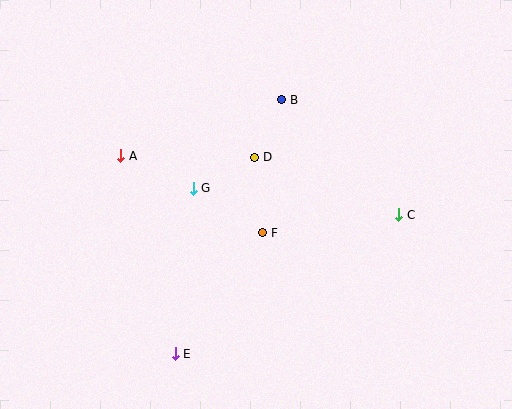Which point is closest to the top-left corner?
Point A is closest to the top-left corner.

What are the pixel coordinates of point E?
Point E is at (175, 354).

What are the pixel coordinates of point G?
Point G is at (193, 188).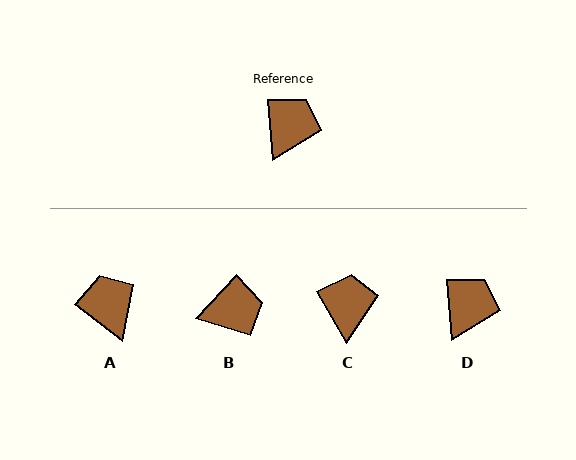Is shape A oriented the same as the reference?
No, it is off by about 48 degrees.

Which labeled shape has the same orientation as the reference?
D.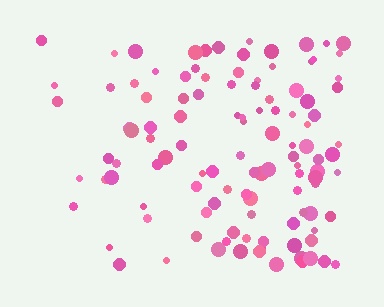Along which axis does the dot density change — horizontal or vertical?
Horizontal.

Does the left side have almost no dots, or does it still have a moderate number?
Still a moderate number, just noticeably fewer than the right.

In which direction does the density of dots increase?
From left to right, with the right side densest.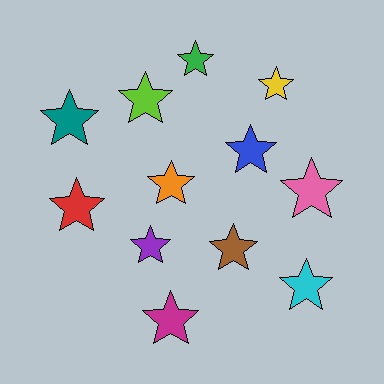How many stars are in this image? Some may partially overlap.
There are 12 stars.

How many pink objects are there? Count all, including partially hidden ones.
There is 1 pink object.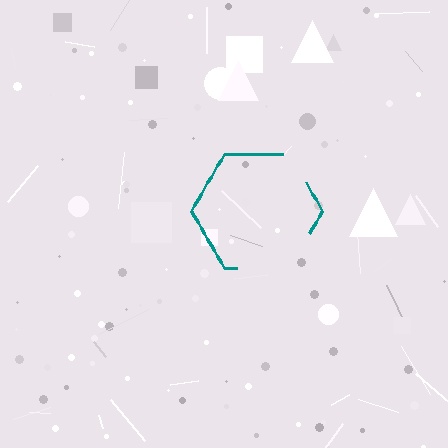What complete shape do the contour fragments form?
The contour fragments form a hexagon.